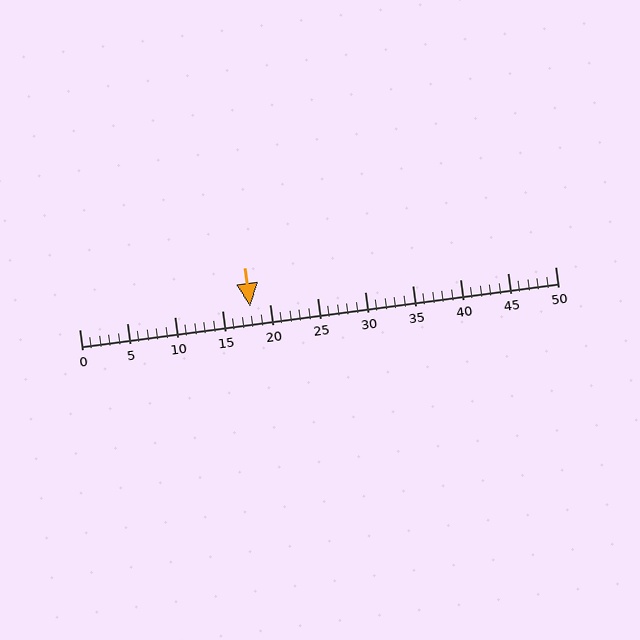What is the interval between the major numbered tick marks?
The major tick marks are spaced 5 units apart.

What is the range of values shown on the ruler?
The ruler shows values from 0 to 50.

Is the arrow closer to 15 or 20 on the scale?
The arrow is closer to 20.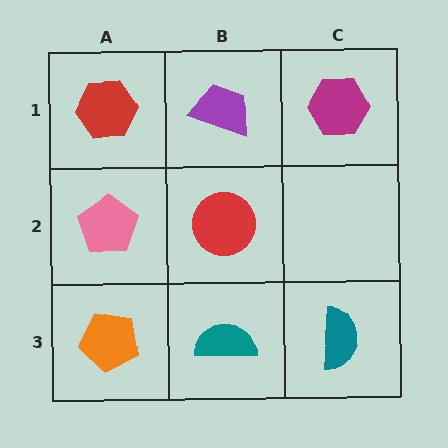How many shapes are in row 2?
2 shapes.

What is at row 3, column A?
An orange pentagon.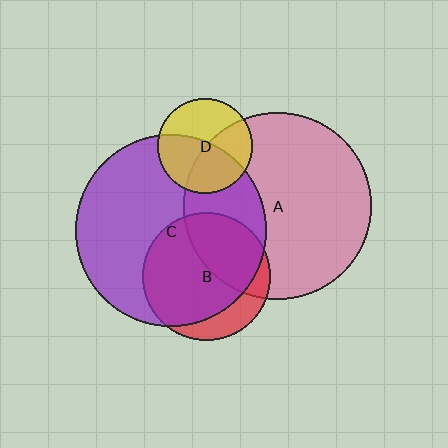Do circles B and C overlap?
Yes.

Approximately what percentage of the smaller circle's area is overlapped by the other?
Approximately 80%.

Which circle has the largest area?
Circle C (purple).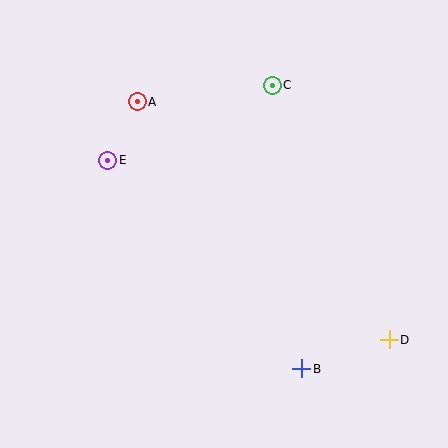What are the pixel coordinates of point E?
Point E is at (108, 160).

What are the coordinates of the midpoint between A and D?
The midpoint between A and D is at (263, 221).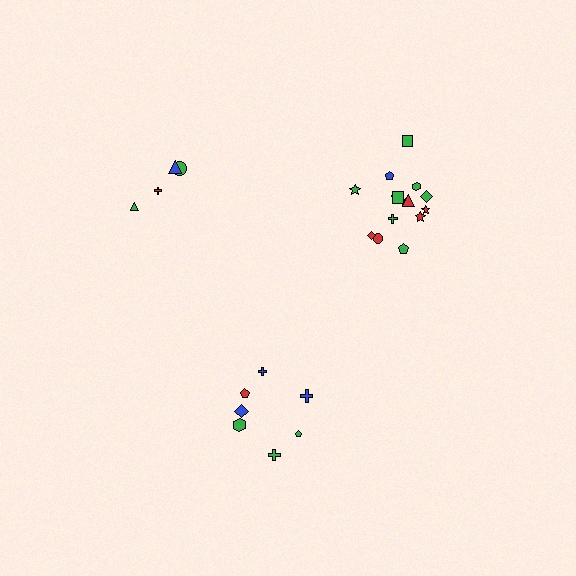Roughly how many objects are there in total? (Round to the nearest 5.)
Roughly 25 objects in total.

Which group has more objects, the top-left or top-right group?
The top-right group.